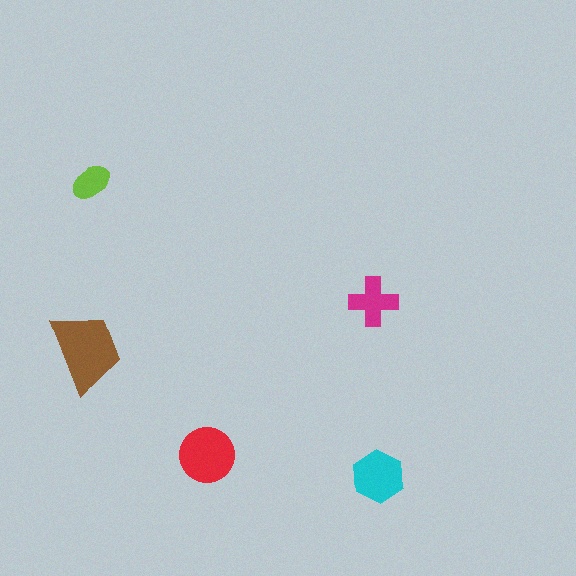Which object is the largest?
The brown trapezoid.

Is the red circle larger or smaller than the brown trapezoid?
Smaller.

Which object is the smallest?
The lime ellipse.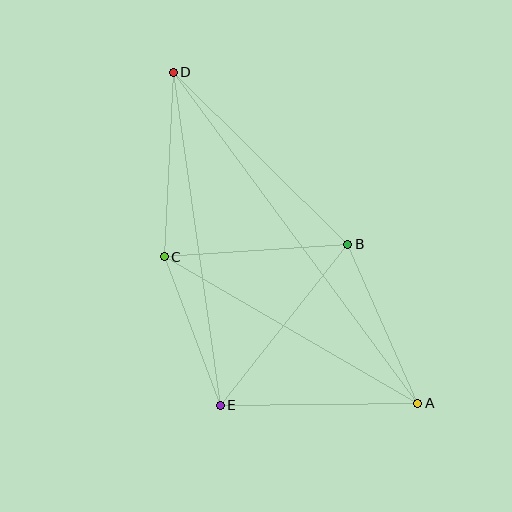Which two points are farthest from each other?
Points A and D are farthest from each other.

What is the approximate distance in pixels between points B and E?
The distance between B and E is approximately 205 pixels.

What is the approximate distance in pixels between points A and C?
The distance between A and C is approximately 293 pixels.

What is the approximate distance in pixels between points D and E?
The distance between D and E is approximately 337 pixels.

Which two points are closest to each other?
Points C and E are closest to each other.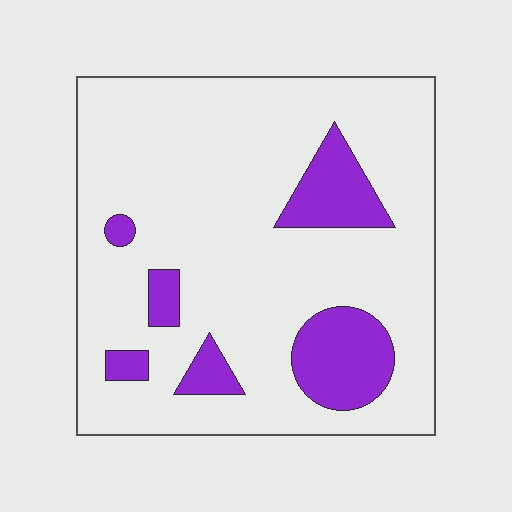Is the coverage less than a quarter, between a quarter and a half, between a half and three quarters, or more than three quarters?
Less than a quarter.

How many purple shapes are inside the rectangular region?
6.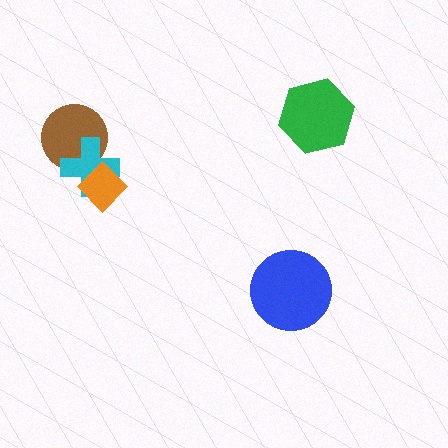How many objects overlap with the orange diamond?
1 object overlaps with the orange diamond.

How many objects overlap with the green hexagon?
0 objects overlap with the green hexagon.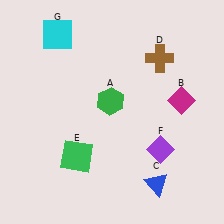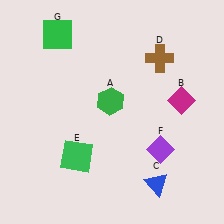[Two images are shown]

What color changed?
The square (G) changed from cyan in Image 1 to green in Image 2.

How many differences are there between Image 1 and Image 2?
There is 1 difference between the two images.